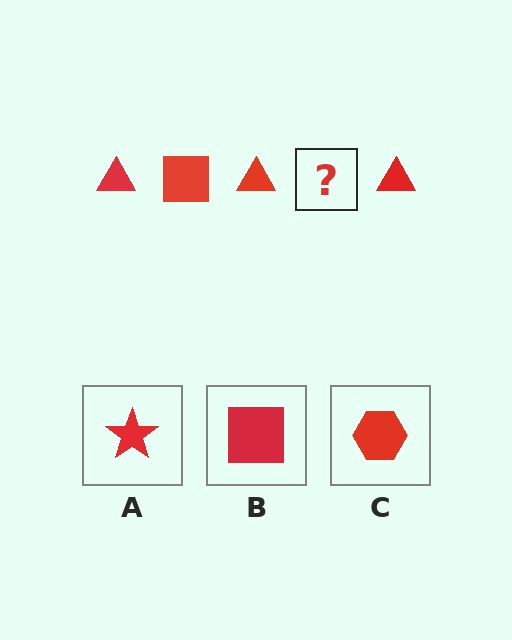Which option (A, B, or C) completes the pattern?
B.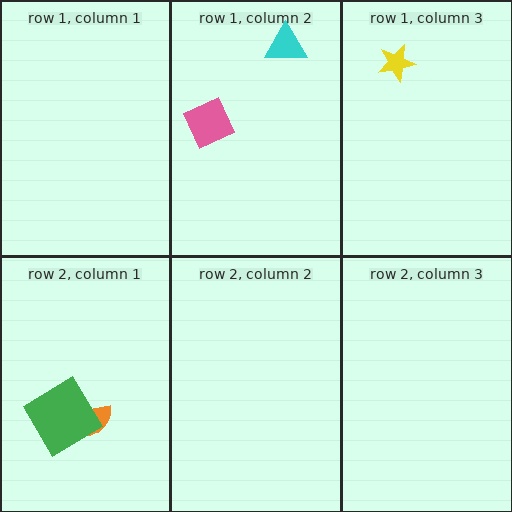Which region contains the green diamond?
The row 2, column 1 region.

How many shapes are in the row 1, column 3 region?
1.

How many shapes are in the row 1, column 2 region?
2.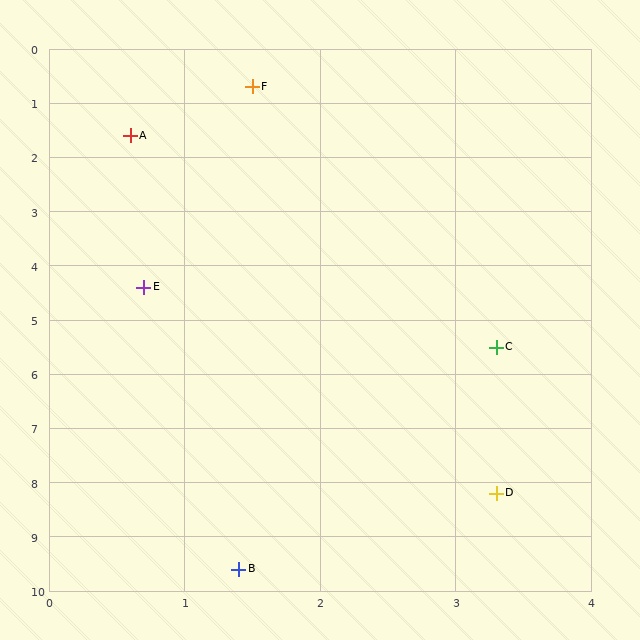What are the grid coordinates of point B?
Point B is at approximately (1.4, 9.6).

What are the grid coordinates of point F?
Point F is at approximately (1.5, 0.7).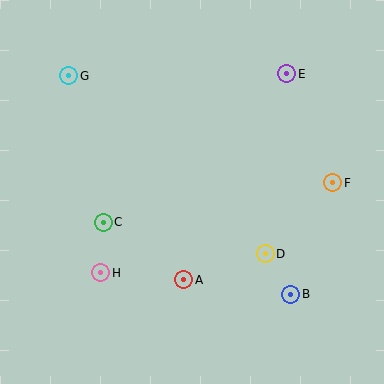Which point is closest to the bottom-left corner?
Point H is closest to the bottom-left corner.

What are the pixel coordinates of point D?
Point D is at (265, 254).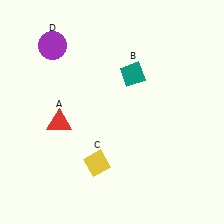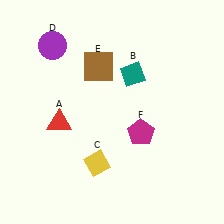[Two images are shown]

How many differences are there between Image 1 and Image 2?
There are 2 differences between the two images.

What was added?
A brown square (E), a magenta pentagon (F) were added in Image 2.